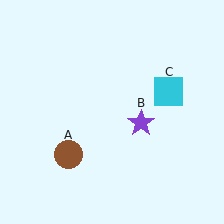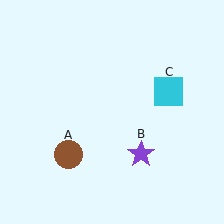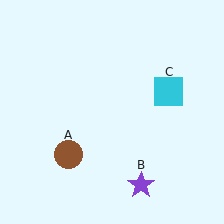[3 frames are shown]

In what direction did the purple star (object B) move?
The purple star (object B) moved down.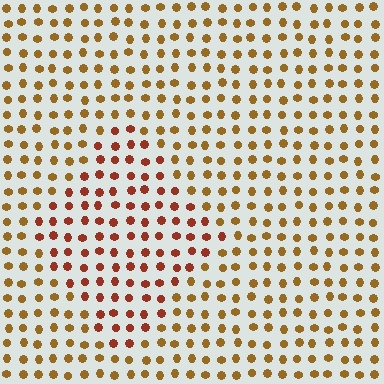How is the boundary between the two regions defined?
The boundary is defined purely by a slight shift in hue (about 30 degrees). Spacing, size, and orientation are identical on both sides.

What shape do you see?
I see a diamond.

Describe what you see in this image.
The image is filled with small brown elements in a uniform arrangement. A diamond-shaped region is visible where the elements are tinted to a slightly different hue, forming a subtle color boundary.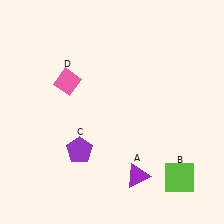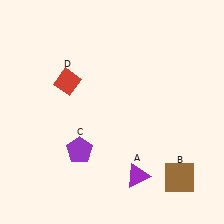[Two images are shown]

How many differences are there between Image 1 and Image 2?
There are 2 differences between the two images.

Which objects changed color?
B changed from lime to brown. D changed from pink to red.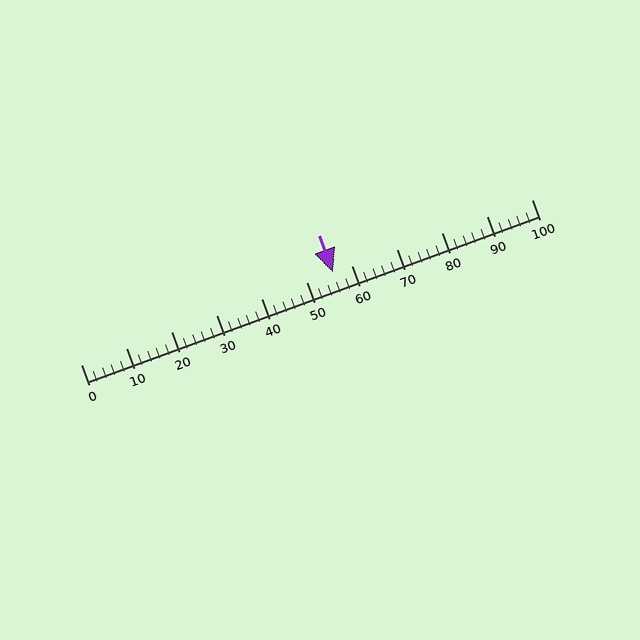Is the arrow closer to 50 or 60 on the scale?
The arrow is closer to 60.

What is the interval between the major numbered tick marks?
The major tick marks are spaced 10 units apart.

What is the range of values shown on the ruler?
The ruler shows values from 0 to 100.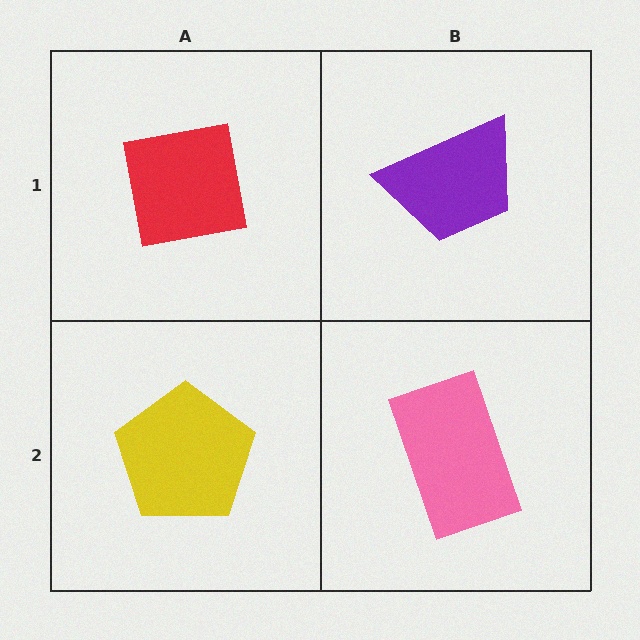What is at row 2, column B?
A pink rectangle.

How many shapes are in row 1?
2 shapes.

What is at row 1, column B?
A purple trapezoid.